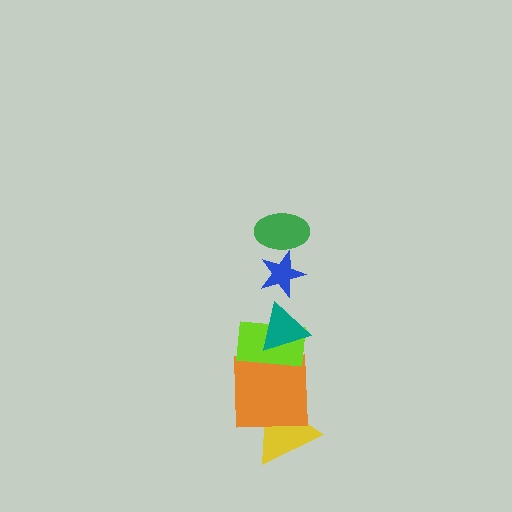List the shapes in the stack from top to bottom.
From top to bottom: the green ellipse, the blue star, the teal triangle, the lime rectangle, the orange square, the yellow triangle.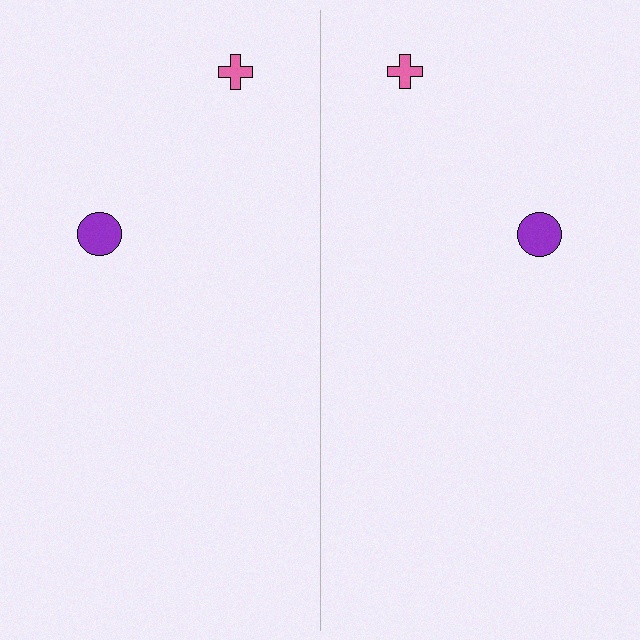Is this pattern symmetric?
Yes, this pattern has bilateral (reflection) symmetry.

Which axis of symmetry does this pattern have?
The pattern has a vertical axis of symmetry running through the center of the image.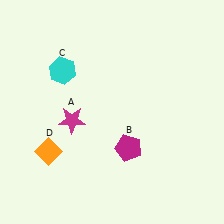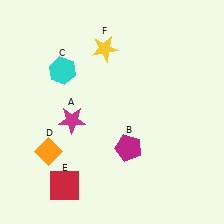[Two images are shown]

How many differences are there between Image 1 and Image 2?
There are 2 differences between the two images.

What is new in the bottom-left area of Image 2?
A red square (E) was added in the bottom-left area of Image 2.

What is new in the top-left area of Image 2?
A yellow star (F) was added in the top-left area of Image 2.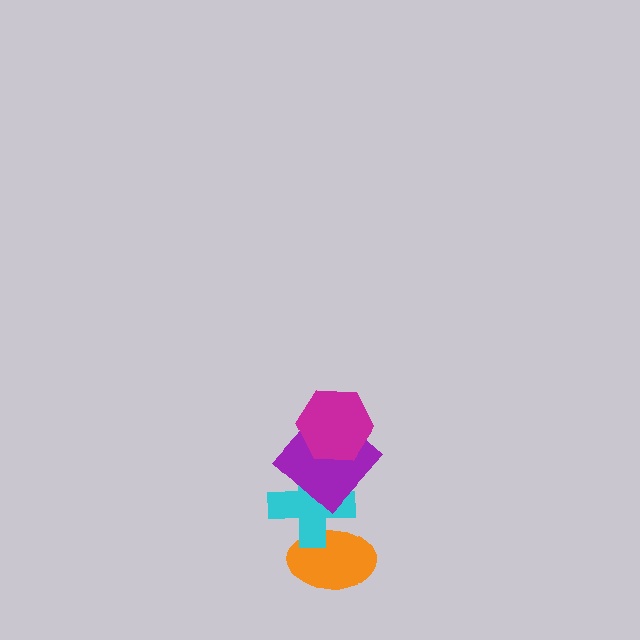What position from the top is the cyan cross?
The cyan cross is 3rd from the top.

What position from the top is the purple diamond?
The purple diamond is 2nd from the top.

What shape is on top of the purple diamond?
The magenta hexagon is on top of the purple diamond.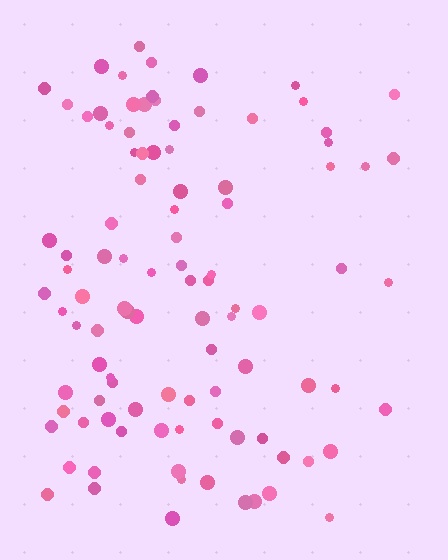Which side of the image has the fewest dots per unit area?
The right.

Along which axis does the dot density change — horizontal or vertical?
Horizontal.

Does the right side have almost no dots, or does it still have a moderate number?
Still a moderate number, just noticeably fewer than the left.